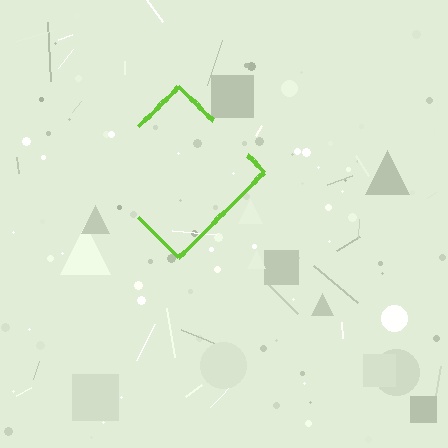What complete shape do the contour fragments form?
The contour fragments form a diamond.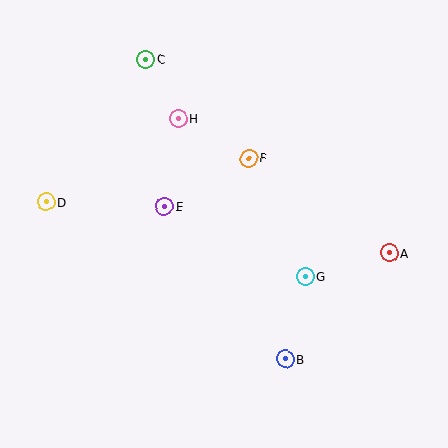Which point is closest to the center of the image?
Point E at (164, 207) is closest to the center.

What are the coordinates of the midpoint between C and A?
The midpoint between C and A is at (268, 156).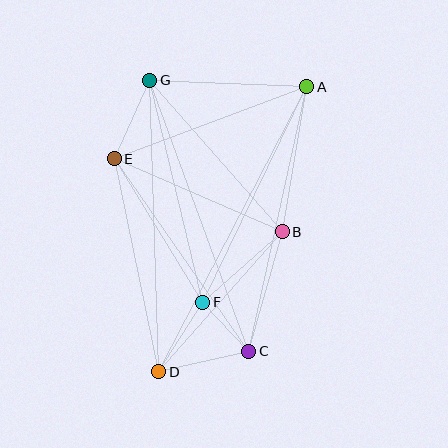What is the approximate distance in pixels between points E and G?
The distance between E and G is approximately 86 pixels.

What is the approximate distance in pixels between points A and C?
The distance between A and C is approximately 271 pixels.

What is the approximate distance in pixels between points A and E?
The distance between A and E is approximately 205 pixels.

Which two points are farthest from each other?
Points A and D are farthest from each other.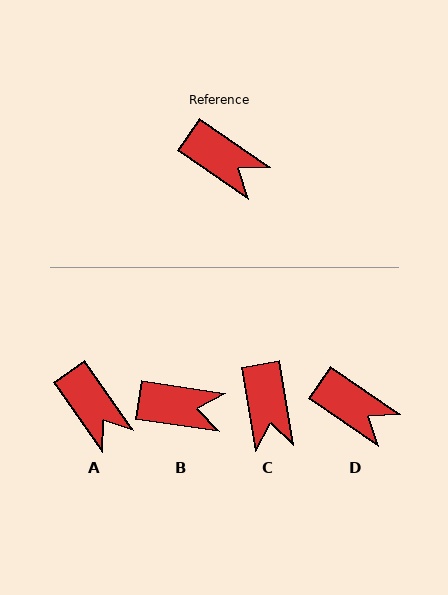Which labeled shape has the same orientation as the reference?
D.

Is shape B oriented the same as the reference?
No, it is off by about 26 degrees.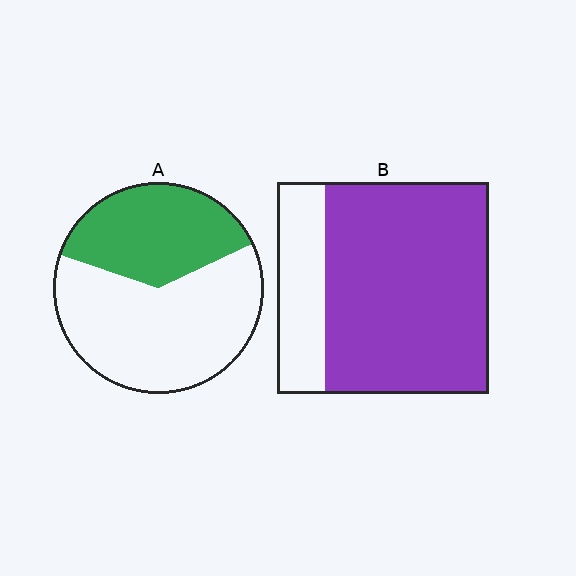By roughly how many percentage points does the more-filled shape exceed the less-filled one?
By roughly 40 percentage points (B over A).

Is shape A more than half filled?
No.